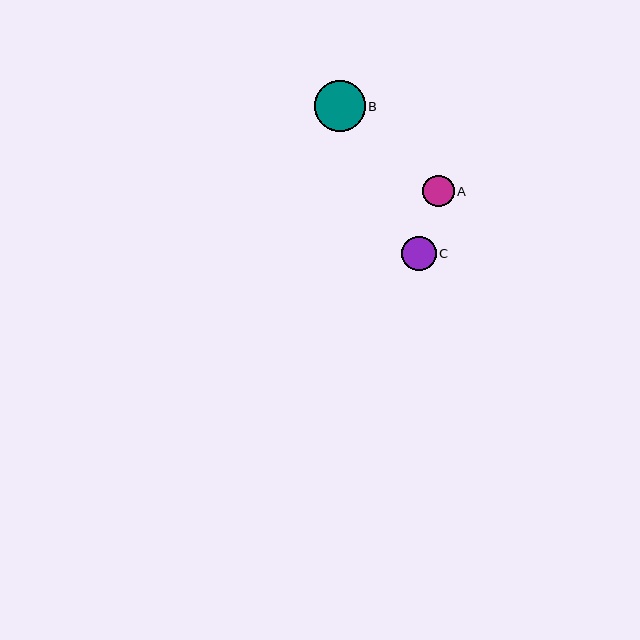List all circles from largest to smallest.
From largest to smallest: B, C, A.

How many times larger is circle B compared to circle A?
Circle B is approximately 1.6 times the size of circle A.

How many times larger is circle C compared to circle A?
Circle C is approximately 1.1 times the size of circle A.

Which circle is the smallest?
Circle A is the smallest with a size of approximately 31 pixels.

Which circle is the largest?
Circle B is the largest with a size of approximately 51 pixels.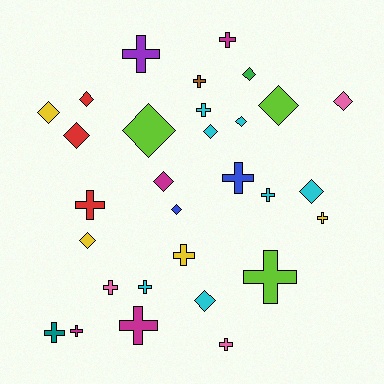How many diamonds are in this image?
There are 14 diamonds.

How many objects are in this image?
There are 30 objects.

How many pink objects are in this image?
There are 3 pink objects.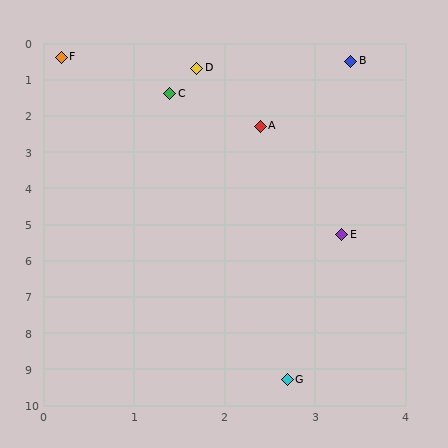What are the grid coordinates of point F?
Point F is at approximately (0.2, 0.4).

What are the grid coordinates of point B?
Point B is at approximately (3.4, 0.5).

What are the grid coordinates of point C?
Point C is at approximately (1.4, 1.4).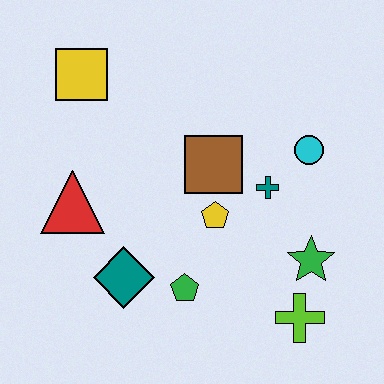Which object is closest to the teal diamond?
The green pentagon is closest to the teal diamond.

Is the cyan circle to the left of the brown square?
No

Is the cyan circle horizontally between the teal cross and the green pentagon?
No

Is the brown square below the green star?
No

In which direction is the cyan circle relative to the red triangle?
The cyan circle is to the right of the red triangle.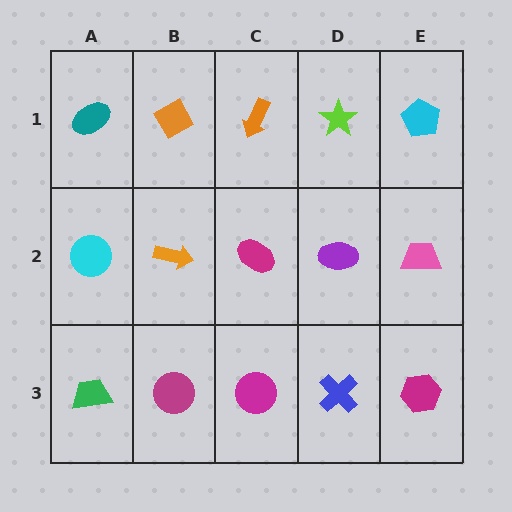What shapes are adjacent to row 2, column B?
An orange diamond (row 1, column B), a magenta circle (row 3, column B), a cyan circle (row 2, column A), a magenta ellipse (row 2, column C).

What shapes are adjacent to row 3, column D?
A purple ellipse (row 2, column D), a magenta circle (row 3, column C), a magenta hexagon (row 3, column E).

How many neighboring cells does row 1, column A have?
2.